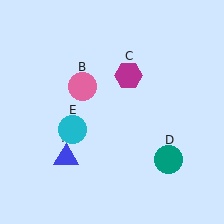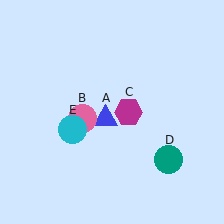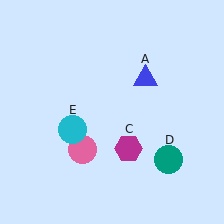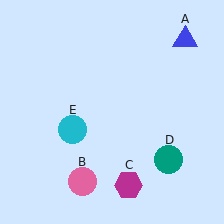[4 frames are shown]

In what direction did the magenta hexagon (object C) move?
The magenta hexagon (object C) moved down.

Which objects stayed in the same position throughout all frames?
Teal circle (object D) and cyan circle (object E) remained stationary.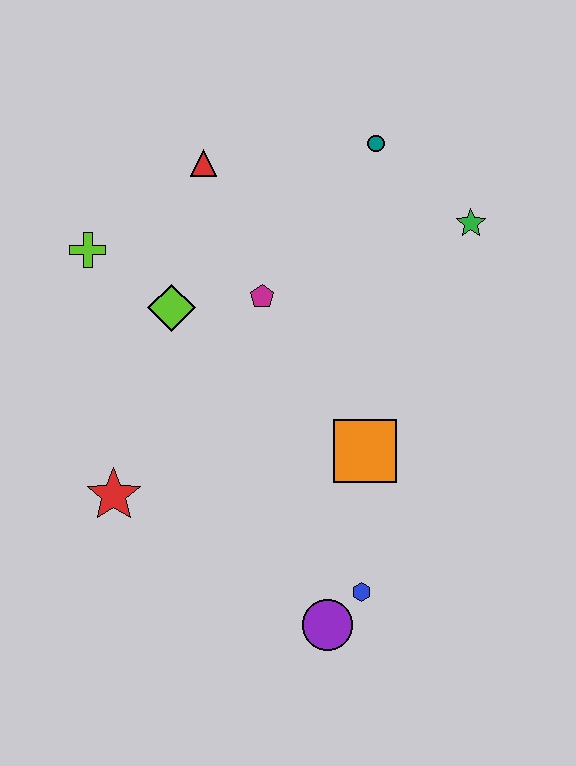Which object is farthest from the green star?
The red star is farthest from the green star.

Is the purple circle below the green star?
Yes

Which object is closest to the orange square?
The blue hexagon is closest to the orange square.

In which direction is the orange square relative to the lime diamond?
The orange square is to the right of the lime diamond.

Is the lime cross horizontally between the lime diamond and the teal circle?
No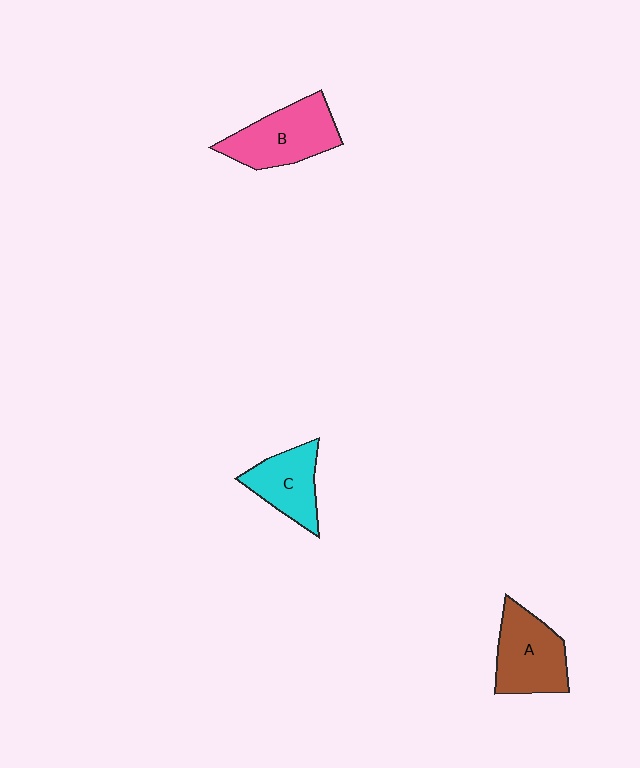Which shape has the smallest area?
Shape C (cyan).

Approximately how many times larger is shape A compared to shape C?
Approximately 1.2 times.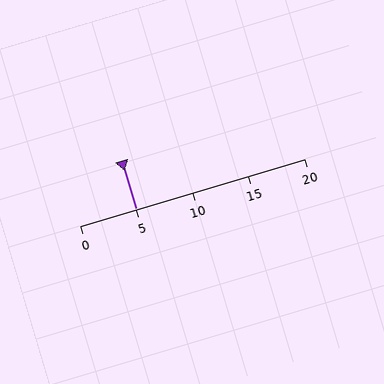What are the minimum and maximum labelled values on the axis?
The axis runs from 0 to 20.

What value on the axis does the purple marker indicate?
The marker indicates approximately 5.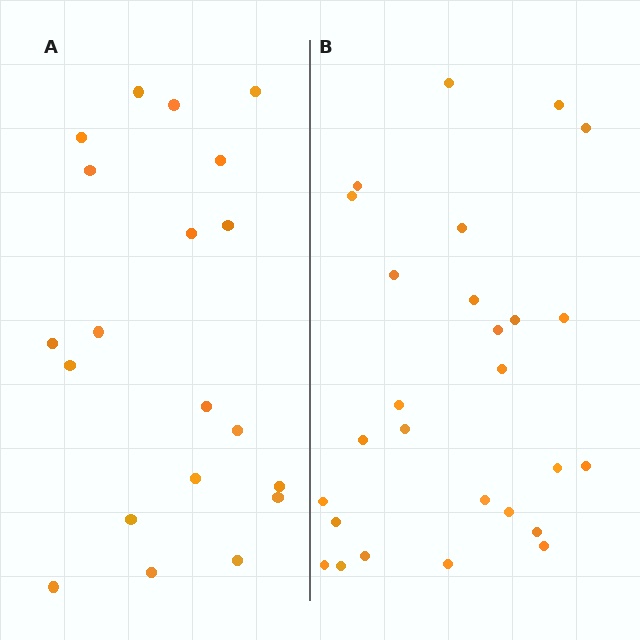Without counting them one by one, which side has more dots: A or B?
Region B (the right region) has more dots.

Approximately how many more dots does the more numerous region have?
Region B has roughly 8 or so more dots than region A.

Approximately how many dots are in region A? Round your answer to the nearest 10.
About 20 dots.